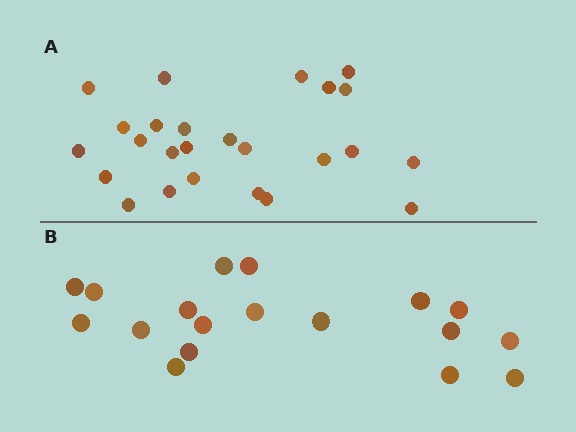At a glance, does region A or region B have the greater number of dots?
Region A (the top region) has more dots.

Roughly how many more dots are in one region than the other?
Region A has roughly 8 or so more dots than region B.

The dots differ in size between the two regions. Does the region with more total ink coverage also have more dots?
No. Region B has more total ink coverage because its dots are larger, but region A actually contains more individual dots. Total area can be misleading — the number of items is what matters here.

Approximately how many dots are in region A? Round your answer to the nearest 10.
About 20 dots. (The exact count is 25, which rounds to 20.)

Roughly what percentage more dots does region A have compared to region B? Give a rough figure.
About 40% more.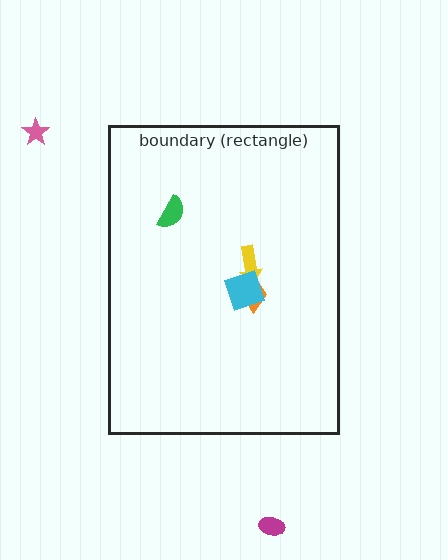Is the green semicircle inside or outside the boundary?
Inside.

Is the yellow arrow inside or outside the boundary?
Inside.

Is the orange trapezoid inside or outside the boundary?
Inside.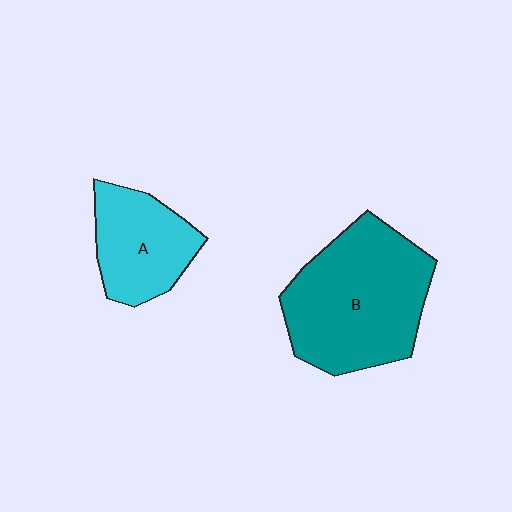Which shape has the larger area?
Shape B (teal).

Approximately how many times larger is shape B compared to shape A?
Approximately 1.8 times.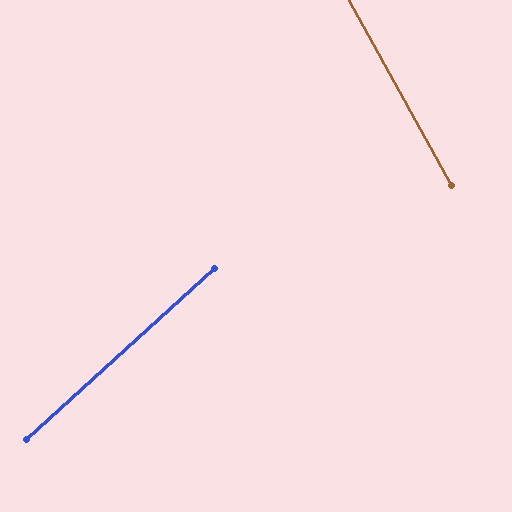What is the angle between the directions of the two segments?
Approximately 77 degrees.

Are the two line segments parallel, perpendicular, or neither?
Neither parallel nor perpendicular — they differ by about 77°.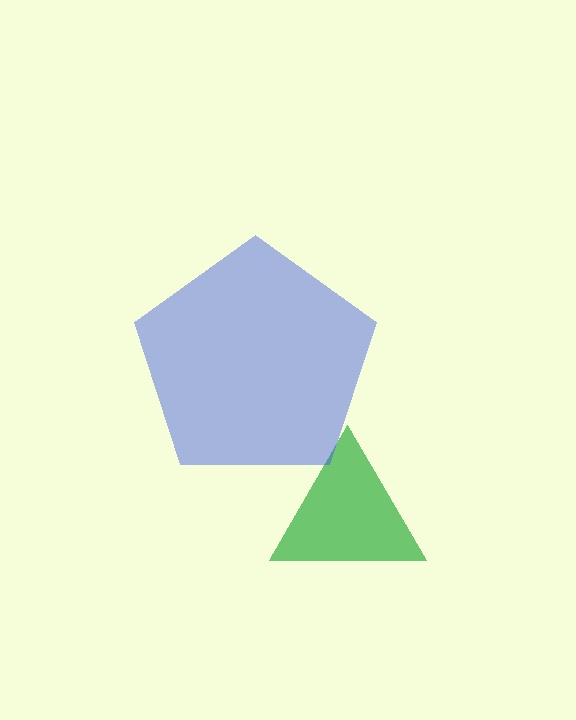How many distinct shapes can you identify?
There are 2 distinct shapes: a green triangle, a blue pentagon.